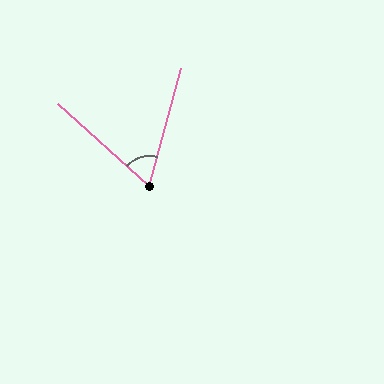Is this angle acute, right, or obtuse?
It is acute.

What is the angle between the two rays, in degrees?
Approximately 63 degrees.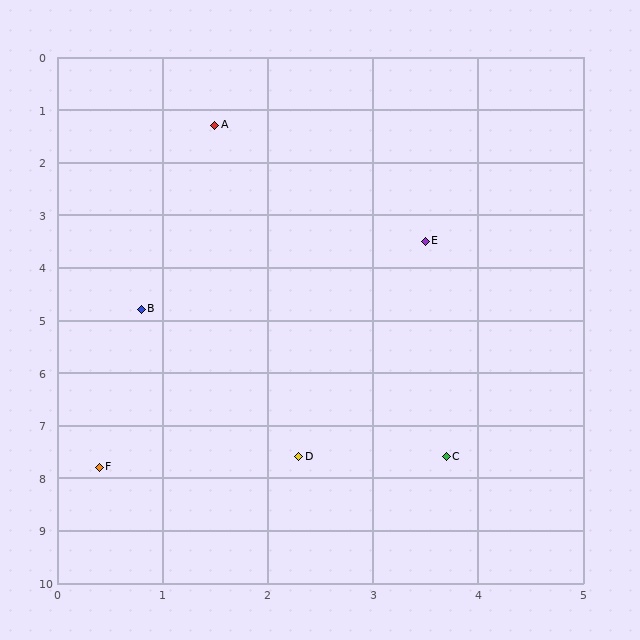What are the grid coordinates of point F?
Point F is at approximately (0.4, 7.8).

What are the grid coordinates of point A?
Point A is at approximately (1.5, 1.3).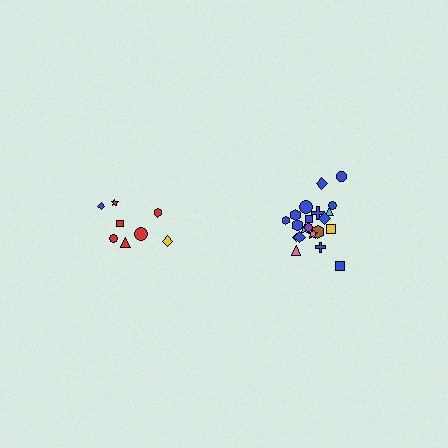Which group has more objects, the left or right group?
The right group.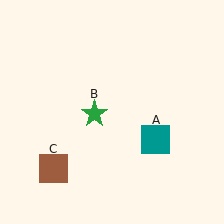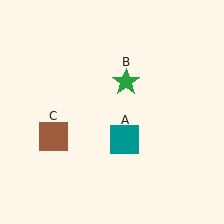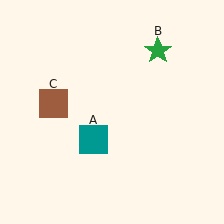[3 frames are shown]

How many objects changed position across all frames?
3 objects changed position: teal square (object A), green star (object B), brown square (object C).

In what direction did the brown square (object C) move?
The brown square (object C) moved up.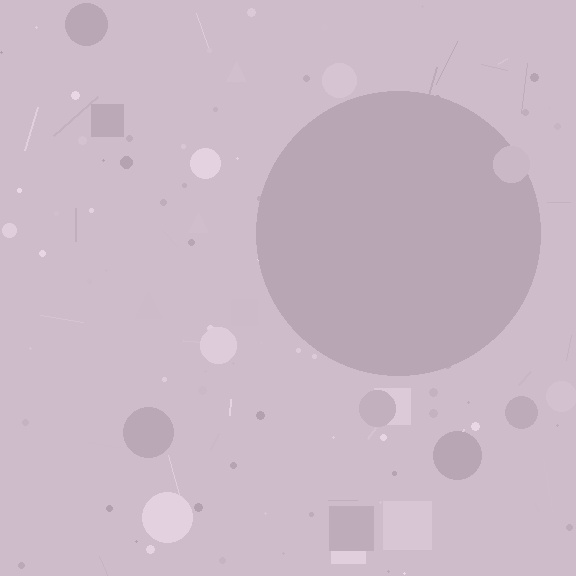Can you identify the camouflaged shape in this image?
The camouflaged shape is a circle.